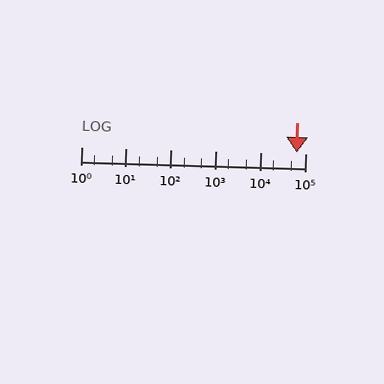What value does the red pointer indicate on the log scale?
The pointer indicates approximately 63000.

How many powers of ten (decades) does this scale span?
The scale spans 5 decades, from 1 to 100000.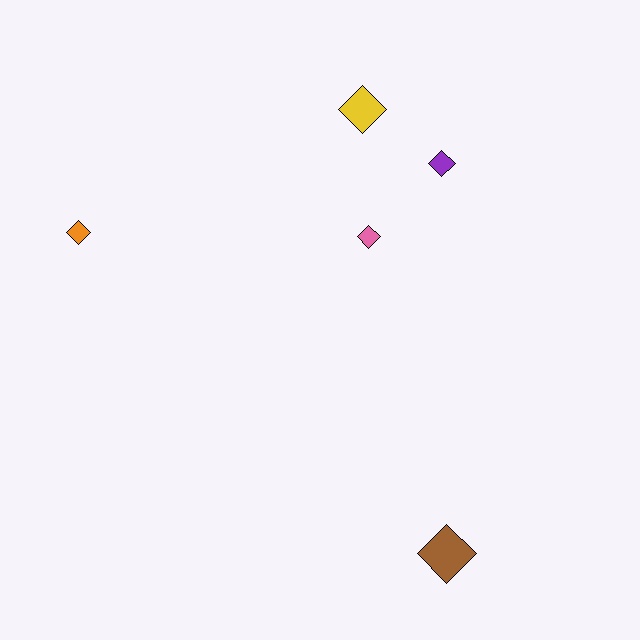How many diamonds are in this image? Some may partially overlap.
There are 5 diamonds.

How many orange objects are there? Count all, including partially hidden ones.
There is 1 orange object.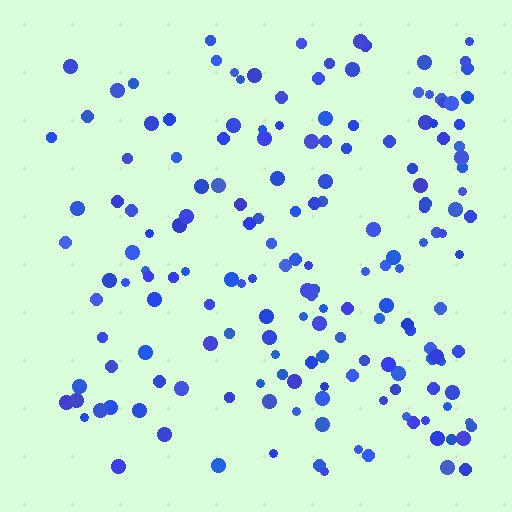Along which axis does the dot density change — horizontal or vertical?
Horizontal.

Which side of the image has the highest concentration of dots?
The right.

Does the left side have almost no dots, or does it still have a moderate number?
Still a moderate number, just noticeably fewer than the right.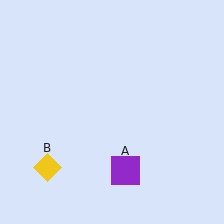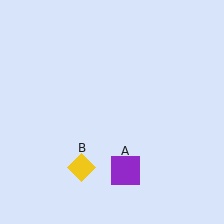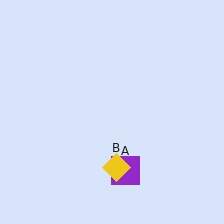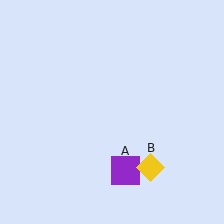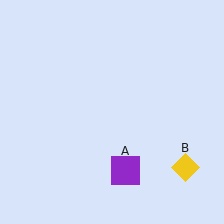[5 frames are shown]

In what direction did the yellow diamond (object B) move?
The yellow diamond (object B) moved right.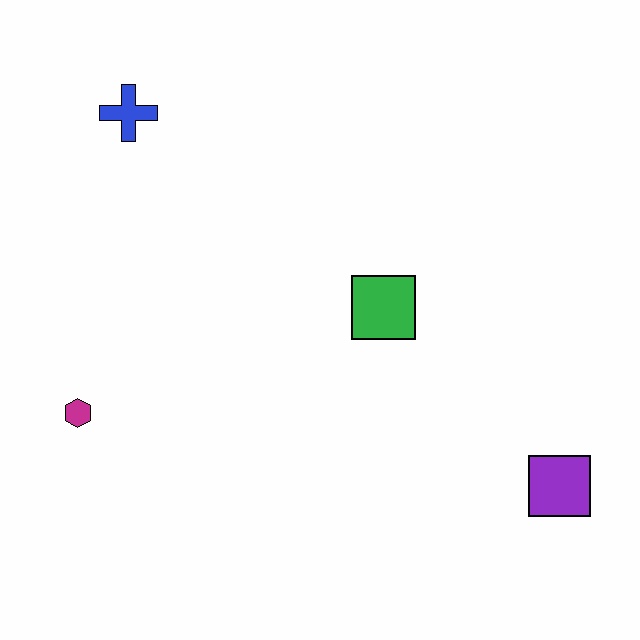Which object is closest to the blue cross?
The magenta hexagon is closest to the blue cross.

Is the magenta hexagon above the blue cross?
No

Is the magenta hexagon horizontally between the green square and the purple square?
No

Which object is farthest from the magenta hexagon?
The purple square is farthest from the magenta hexagon.